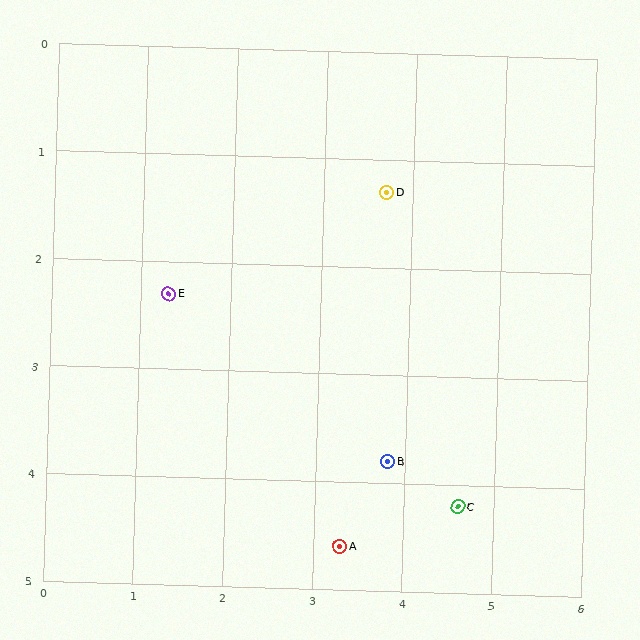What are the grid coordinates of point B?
Point B is at approximately (3.8, 3.8).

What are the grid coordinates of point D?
Point D is at approximately (3.7, 1.3).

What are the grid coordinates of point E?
Point E is at approximately (1.3, 2.3).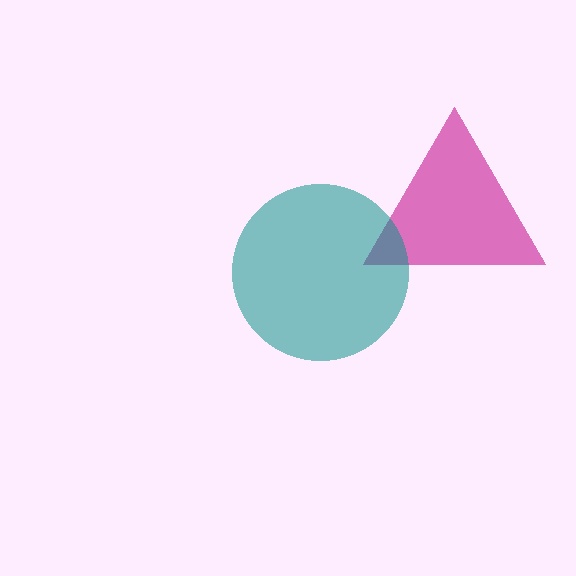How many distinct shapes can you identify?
There are 2 distinct shapes: a magenta triangle, a teal circle.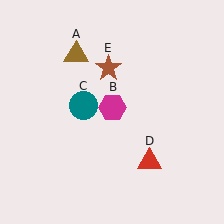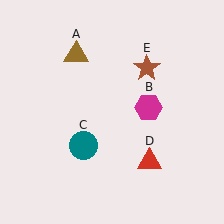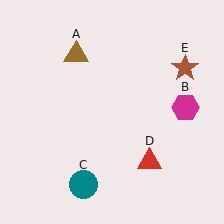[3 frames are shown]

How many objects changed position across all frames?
3 objects changed position: magenta hexagon (object B), teal circle (object C), brown star (object E).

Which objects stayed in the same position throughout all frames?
Brown triangle (object A) and red triangle (object D) remained stationary.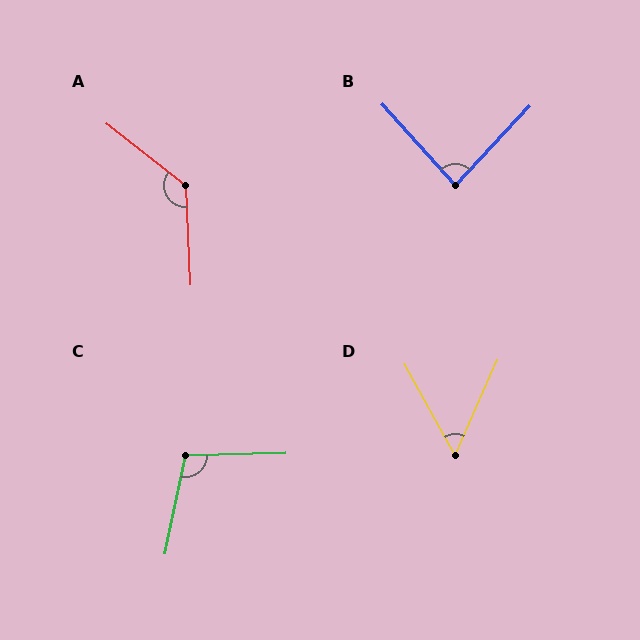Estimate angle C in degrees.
Approximately 103 degrees.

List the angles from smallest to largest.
D (53°), B (85°), C (103°), A (131°).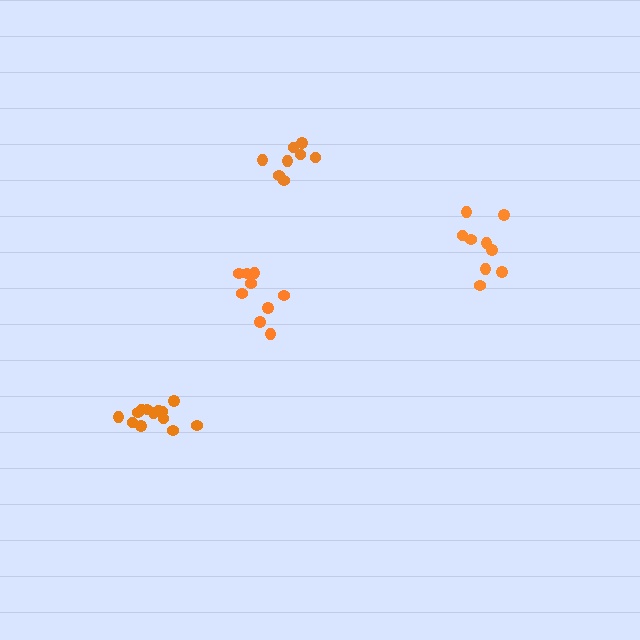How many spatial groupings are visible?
There are 4 spatial groupings.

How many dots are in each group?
Group 1: 9 dots, Group 2: 8 dots, Group 3: 13 dots, Group 4: 9 dots (39 total).